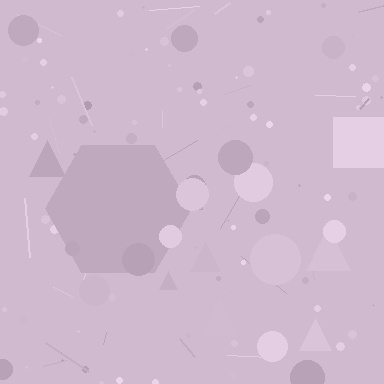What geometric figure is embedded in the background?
A hexagon is embedded in the background.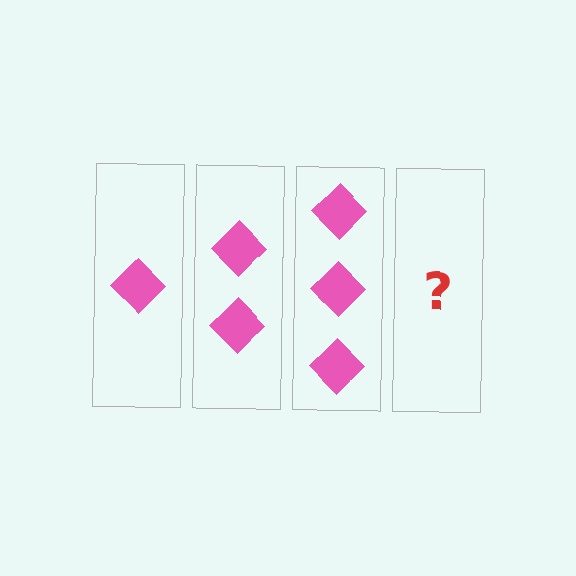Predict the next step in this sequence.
The next step is 4 diamonds.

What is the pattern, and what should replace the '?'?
The pattern is that each step adds one more diamond. The '?' should be 4 diamonds.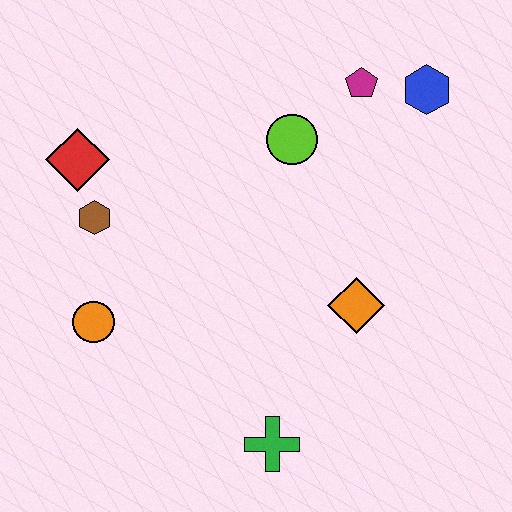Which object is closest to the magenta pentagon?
The blue hexagon is closest to the magenta pentagon.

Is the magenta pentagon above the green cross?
Yes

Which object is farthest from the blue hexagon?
The orange circle is farthest from the blue hexagon.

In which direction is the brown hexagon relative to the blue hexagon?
The brown hexagon is to the left of the blue hexagon.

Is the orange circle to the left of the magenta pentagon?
Yes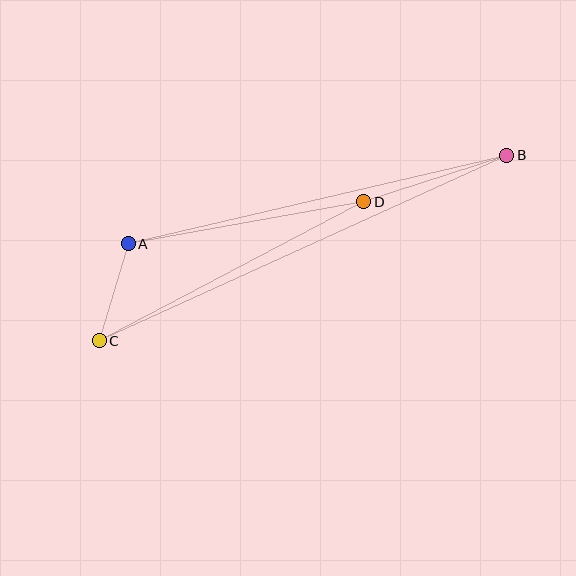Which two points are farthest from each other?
Points B and C are farthest from each other.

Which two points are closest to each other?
Points A and C are closest to each other.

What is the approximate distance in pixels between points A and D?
The distance between A and D is approximately 239 pixels.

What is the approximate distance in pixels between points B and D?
The distance between B and D is approximately 151 pixels.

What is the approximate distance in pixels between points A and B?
The distance between A and B is approximately 389 pixels.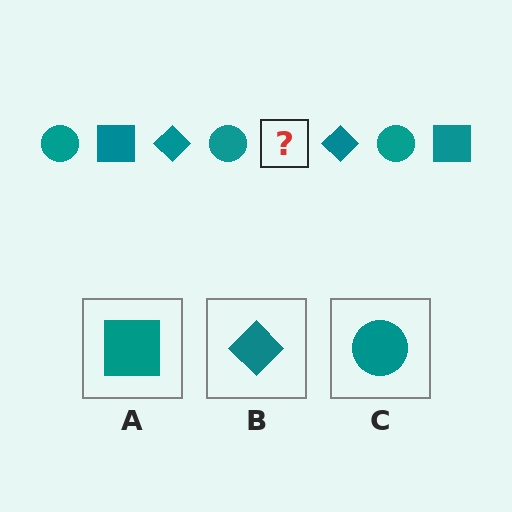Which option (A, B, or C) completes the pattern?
A.